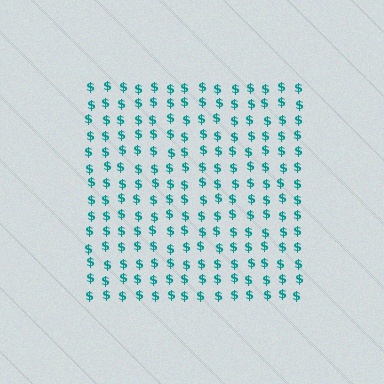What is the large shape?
The large shape is a square.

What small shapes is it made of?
It is made of small dollar signs.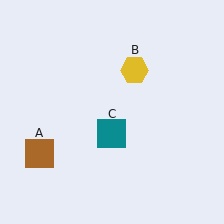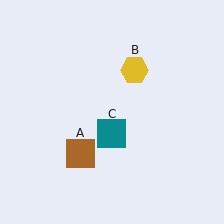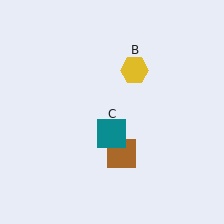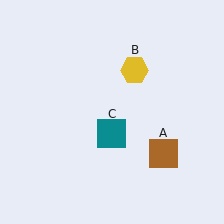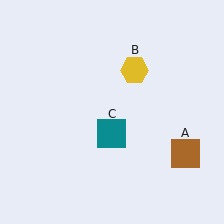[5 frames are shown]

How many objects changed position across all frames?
1 object changed position: brown square (object A).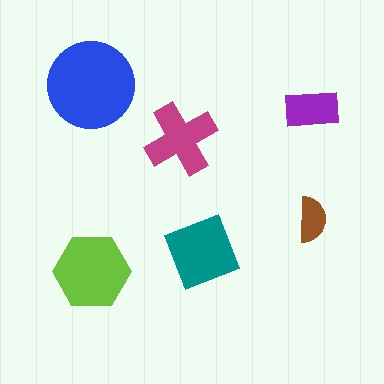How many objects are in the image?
There are 6 objects in the image.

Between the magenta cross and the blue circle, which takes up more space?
The blue circle.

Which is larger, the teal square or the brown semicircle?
The teal square.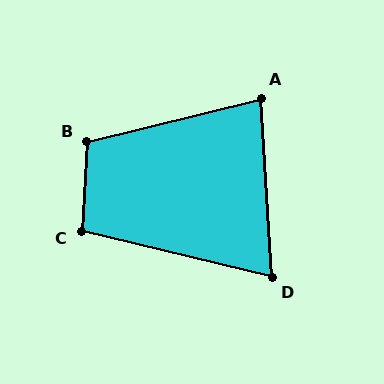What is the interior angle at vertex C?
Approximately 101 degrees (obtuse).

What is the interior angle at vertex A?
Approximately 79 degrees (acute).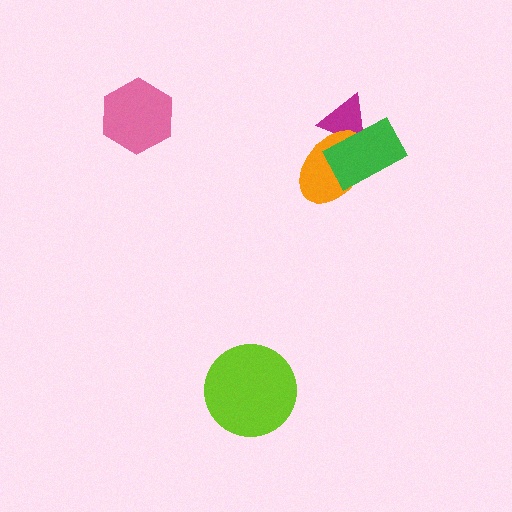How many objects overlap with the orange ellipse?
2 objects overlap with the orange ellipse.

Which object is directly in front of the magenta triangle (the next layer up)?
The orange ellipse is directly in front of the magenta triangle.